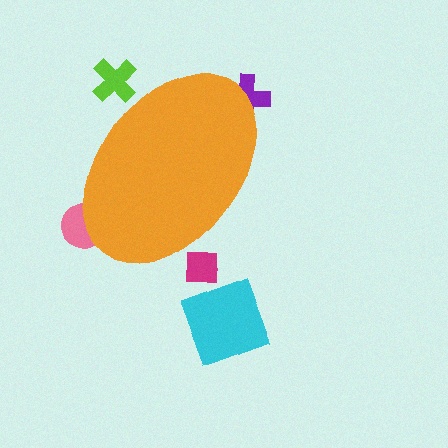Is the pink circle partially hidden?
Yes, the pink circle is partially hidden behind the orange ellipse.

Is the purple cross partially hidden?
Yes, the purple cross is partially hidden behind the orange ellipse.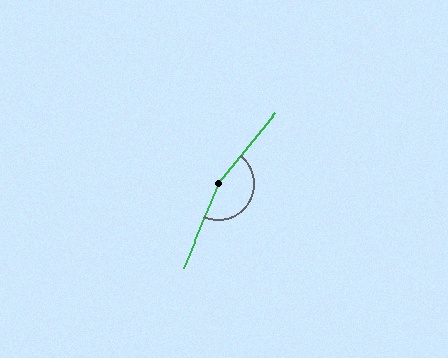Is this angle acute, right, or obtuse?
It is obtuse.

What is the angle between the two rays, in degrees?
Approximately 164 degrees.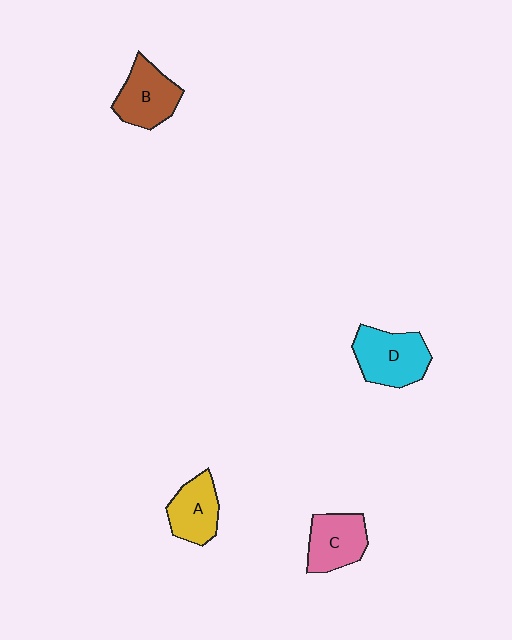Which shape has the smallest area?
Shape A (yellow).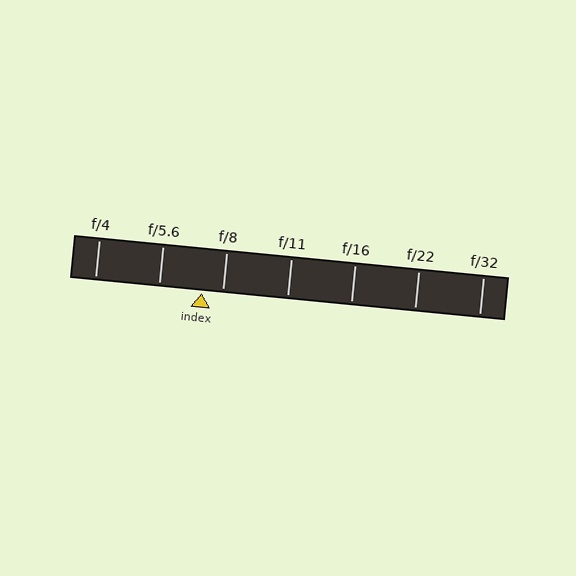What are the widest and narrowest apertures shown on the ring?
The widest aperture shown is f/4 and the narrowest is f/32.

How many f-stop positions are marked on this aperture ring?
There are 7 f-stop positions marked.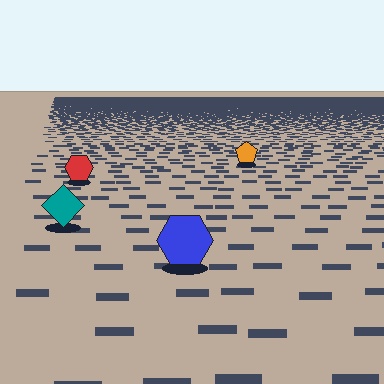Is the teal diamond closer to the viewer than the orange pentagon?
Yes. The teal diamond is closer — you can tell from the texture gradient: the ground texture is coarser near it.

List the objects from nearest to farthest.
From nearest to farthest: the blue hexagon, the teal diamond, the red hexagon, the orange pentagon.